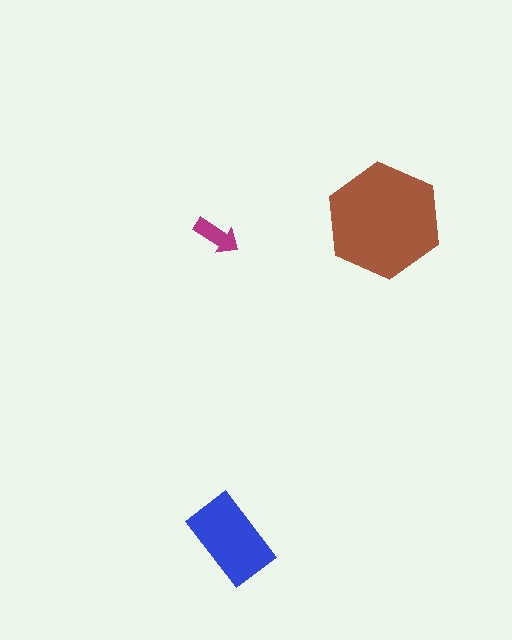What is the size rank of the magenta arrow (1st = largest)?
3rd.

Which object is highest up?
The brown hexagon is topmost.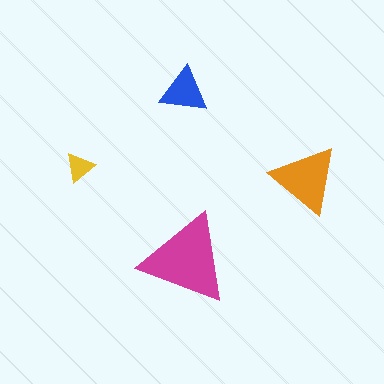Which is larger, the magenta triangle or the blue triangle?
The magenta one.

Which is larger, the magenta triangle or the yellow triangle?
The magenta one.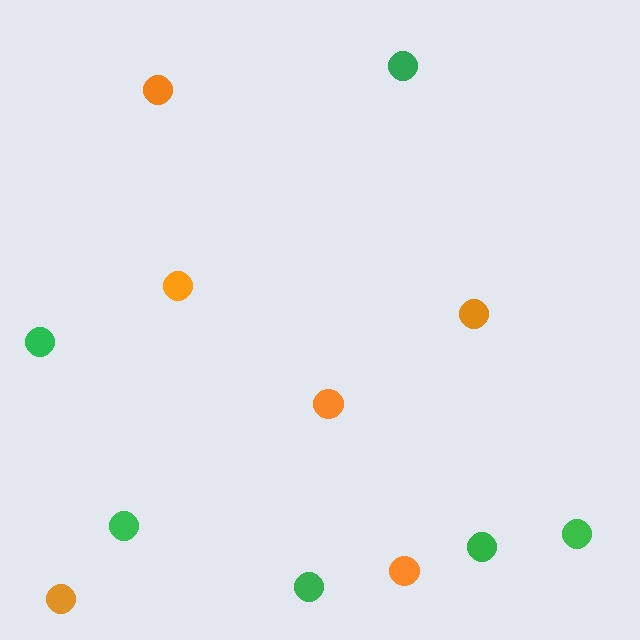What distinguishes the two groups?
There are 2 groups: one group of orange circles (6) and one group of green circles (6).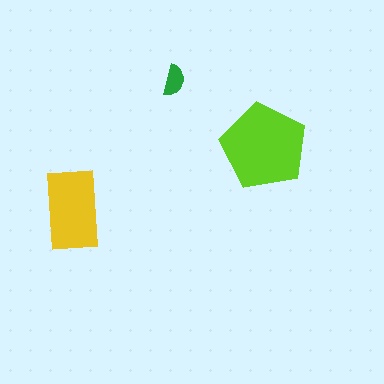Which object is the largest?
The lime pentagon.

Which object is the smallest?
The green semicircle.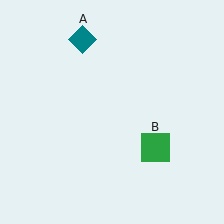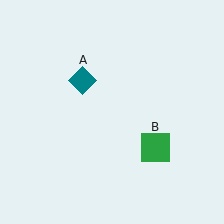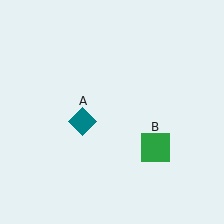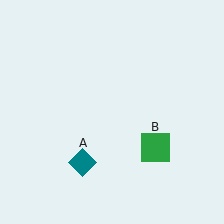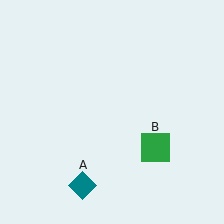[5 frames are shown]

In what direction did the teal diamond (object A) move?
The teal diamond (object A) moved down.